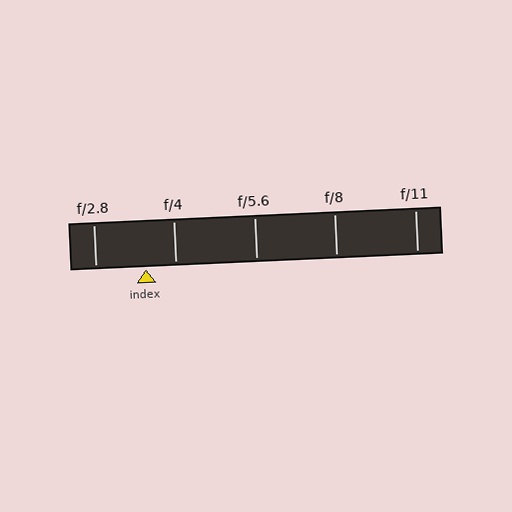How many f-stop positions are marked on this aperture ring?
There are 5 f-stop positions marked.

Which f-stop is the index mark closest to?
The index mark is closest to f/4.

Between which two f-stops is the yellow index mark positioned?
The index mark is between f/2.8 and f/4.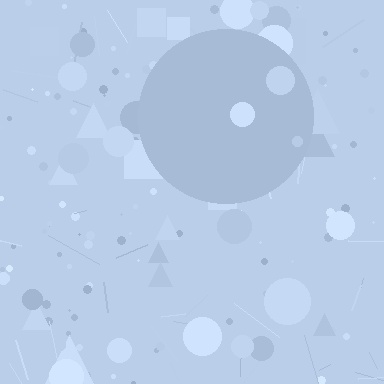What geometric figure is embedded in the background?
A circle is embedded in the background.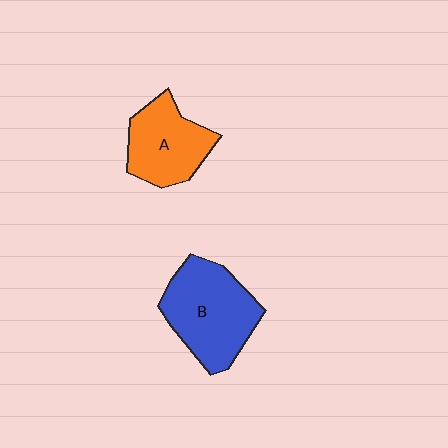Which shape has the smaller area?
Shape A (orange).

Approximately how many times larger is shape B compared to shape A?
Approximately 1.3 times.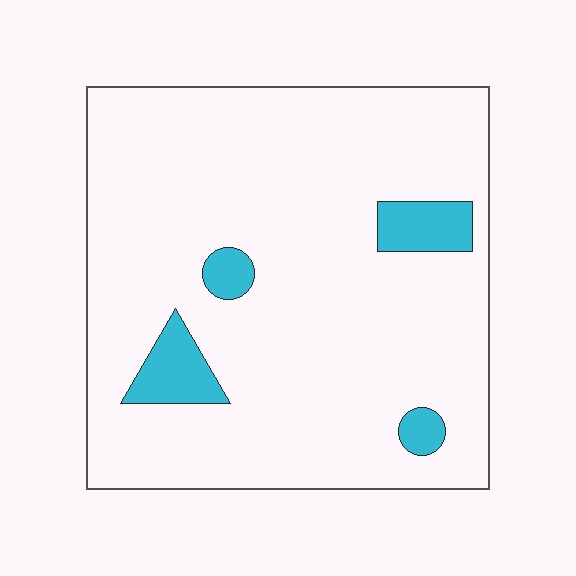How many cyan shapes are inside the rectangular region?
4.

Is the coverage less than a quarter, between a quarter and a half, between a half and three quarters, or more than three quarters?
Less than a quarter.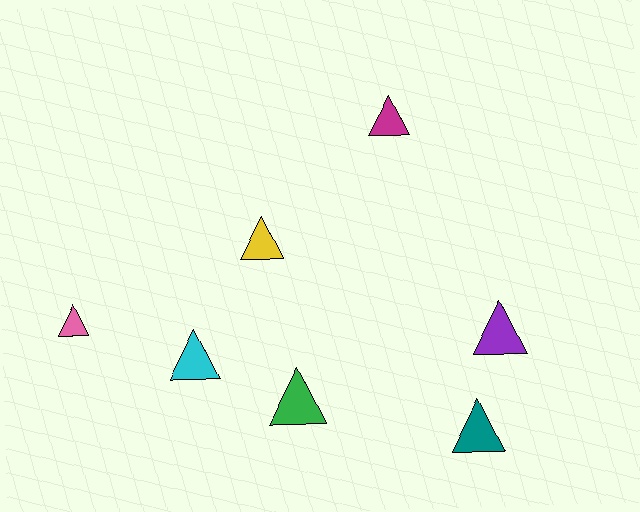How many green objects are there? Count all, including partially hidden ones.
There is 1 green object.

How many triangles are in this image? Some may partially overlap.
There are 7 triangles.